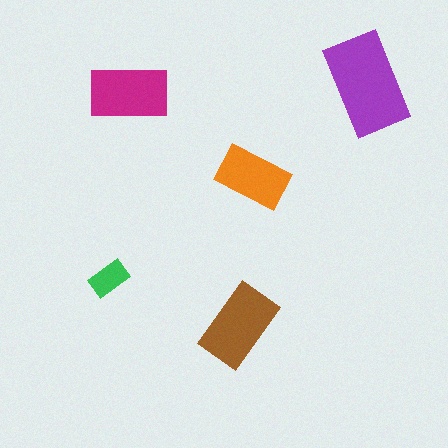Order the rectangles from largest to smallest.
the purple one, the brown one, the magenta one, the orange one, the green one.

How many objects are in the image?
There are 5 objects in the image.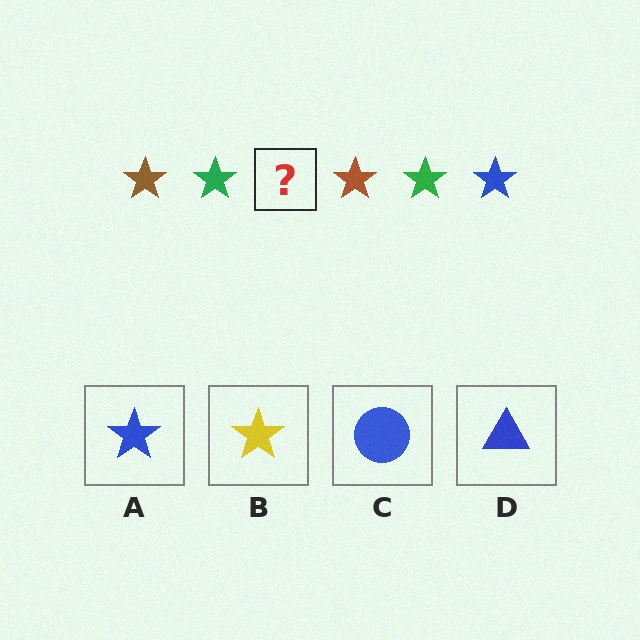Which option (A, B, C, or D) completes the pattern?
A.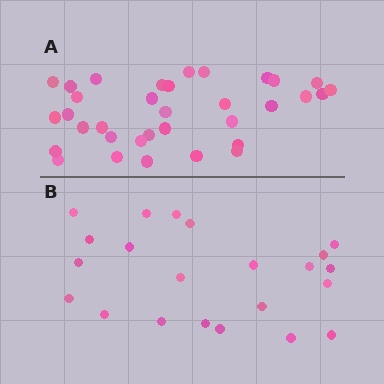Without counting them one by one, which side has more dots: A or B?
Region A (the top region) has more dots.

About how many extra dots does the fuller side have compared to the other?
Region A has roughly 12 or so more dots than region B.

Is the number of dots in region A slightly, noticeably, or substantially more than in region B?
Region A has substantially more. The ratio is roughly 1.5 to 1.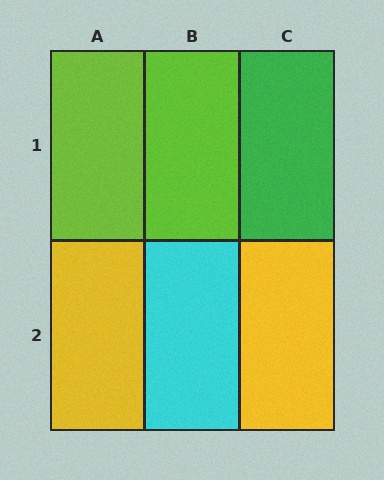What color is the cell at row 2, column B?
Cyan.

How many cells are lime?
2 cells are lime.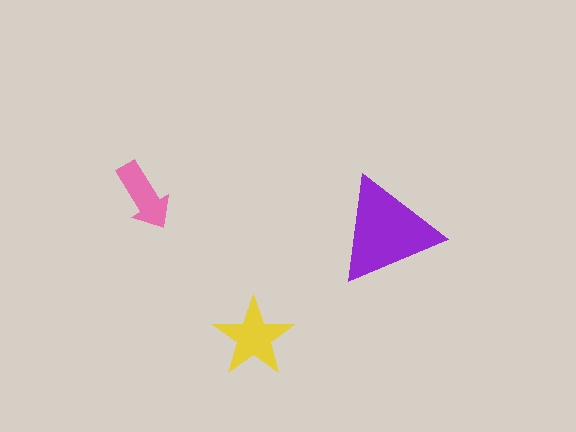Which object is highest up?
The pink arrow is topmost.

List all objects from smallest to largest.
The pink arrow, the yellow star, the purple triangle.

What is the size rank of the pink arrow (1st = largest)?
3rd.